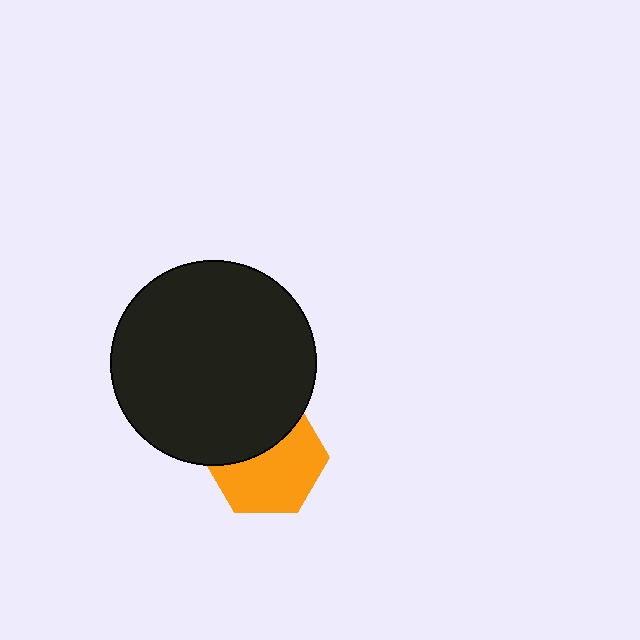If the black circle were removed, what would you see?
You would see the complete orange hexagon.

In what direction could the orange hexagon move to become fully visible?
The orange hexagon could move down. That would shift it out from behind the black circle entirely.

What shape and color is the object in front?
The object in front is a black circle.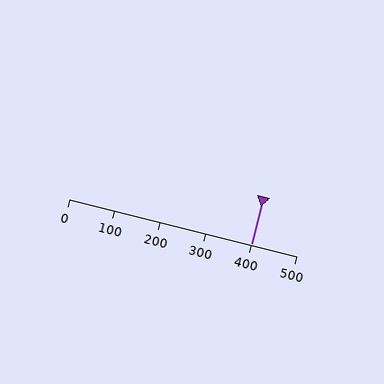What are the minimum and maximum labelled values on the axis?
The axis runs from 0 to 500.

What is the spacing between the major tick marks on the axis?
The major ticks are spaced 100 apart.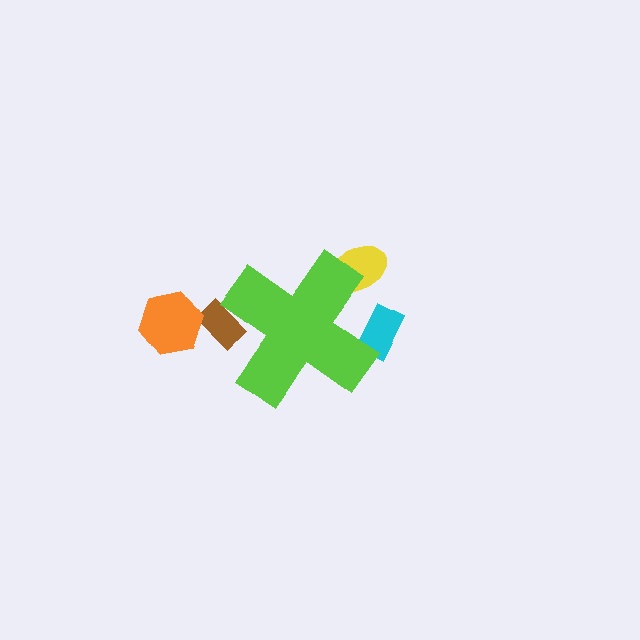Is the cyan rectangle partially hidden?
Yes, the cyan rectangle is partially hidden behind the lime cross.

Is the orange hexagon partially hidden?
No, the orange hexagon is fully visible.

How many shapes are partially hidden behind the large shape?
3 shapes are partially hidden.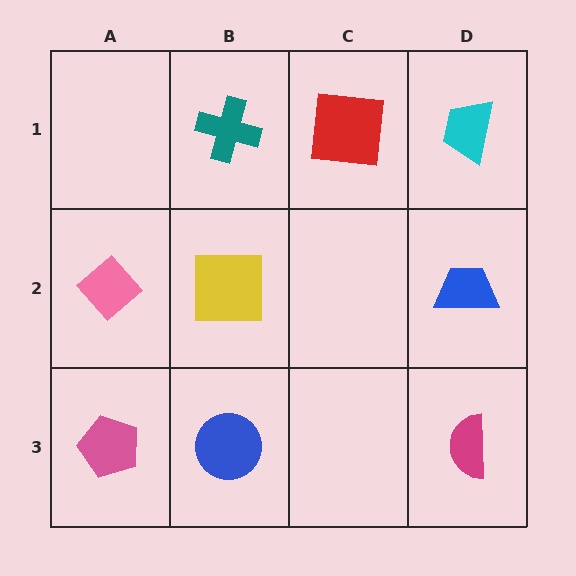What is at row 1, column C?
A red square.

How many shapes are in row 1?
3 shapes.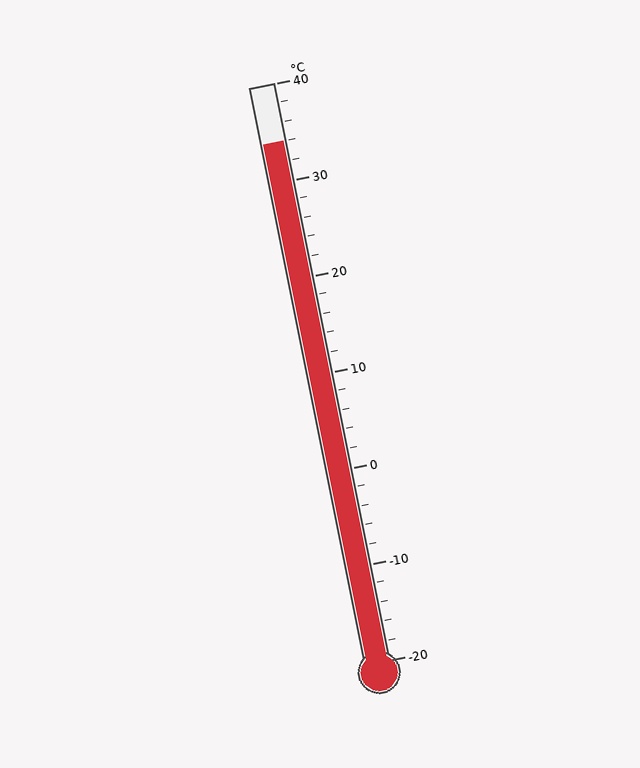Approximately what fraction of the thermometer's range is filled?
The thermometer is filled to approximately 90% of its range.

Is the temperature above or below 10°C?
The temperature is above 10°C.